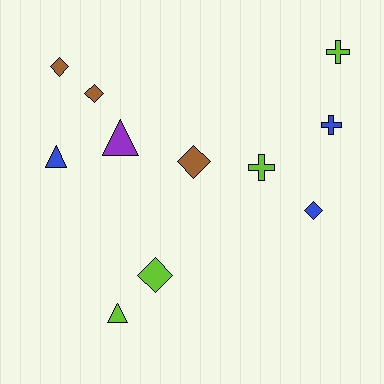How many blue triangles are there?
There is 1 blue triangle.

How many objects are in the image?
There are 11 objects.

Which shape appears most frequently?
Diamond, with 5 objects.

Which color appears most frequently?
Lime, with 4 objects.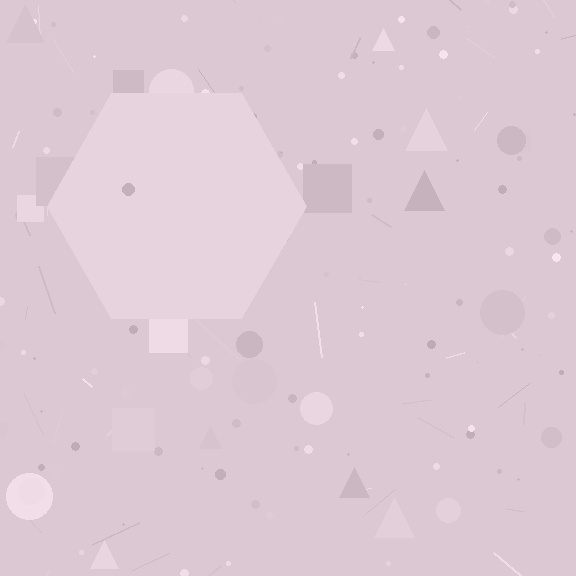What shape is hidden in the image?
A hexagon is hidden in the image.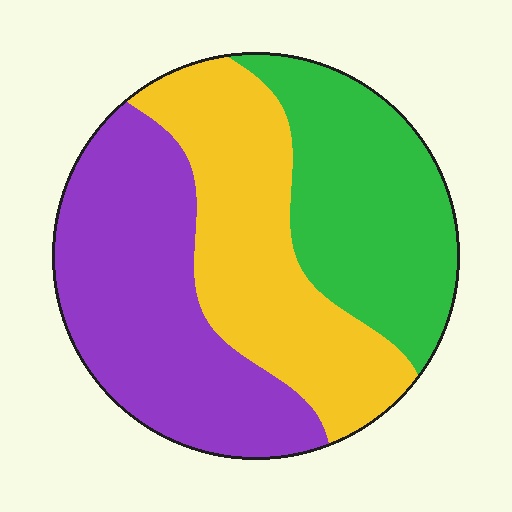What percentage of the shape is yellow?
Yellow takes up about one third (1/3) of the shape.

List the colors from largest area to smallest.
From largest to smallest: purple, yellow, green.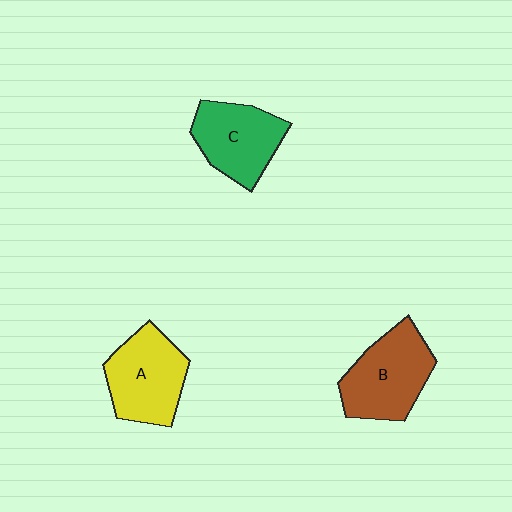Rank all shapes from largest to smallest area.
From largest to smallest: B (brown), A (yellow), C (green).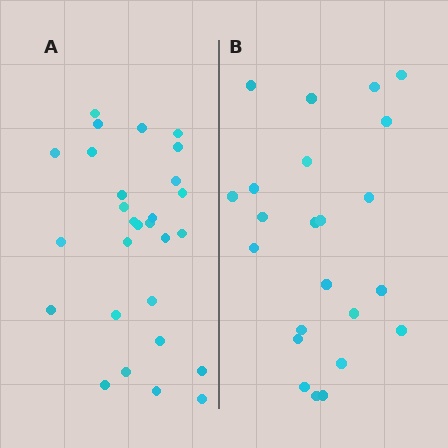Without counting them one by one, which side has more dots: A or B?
Region A (the left region) has more dots.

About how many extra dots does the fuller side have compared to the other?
Region A has about 5 more dots than region B.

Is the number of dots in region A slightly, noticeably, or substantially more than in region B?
Region A has only slightly more — the two regions are fairly close. The ratio is roughly 1.2 to 1.